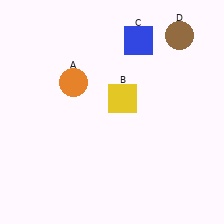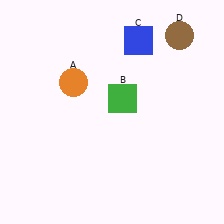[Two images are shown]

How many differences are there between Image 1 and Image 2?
There is 1 difference between the two images.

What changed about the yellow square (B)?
In Image 1, B is yellow. In Image 2, it changed to green.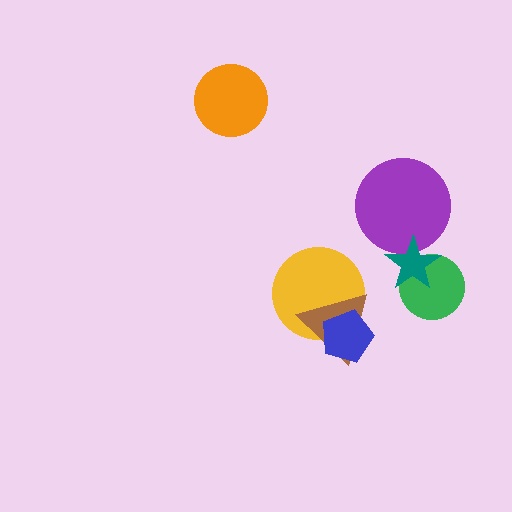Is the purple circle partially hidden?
Yes, it is partially covered by another shape.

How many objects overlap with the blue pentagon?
2 objects overlap with the blue pentagon.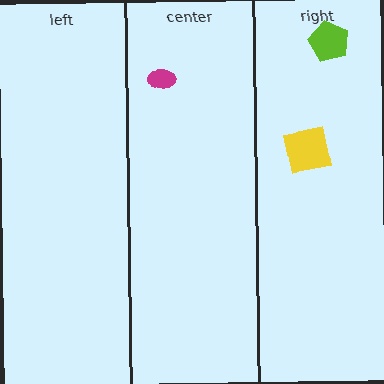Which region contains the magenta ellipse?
The center region.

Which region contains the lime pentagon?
The right region.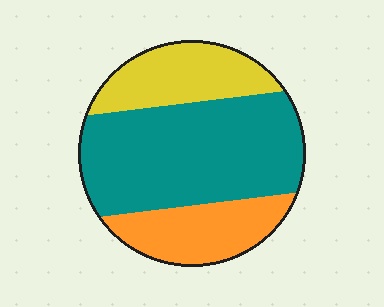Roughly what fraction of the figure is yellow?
Yellow covers 23% of the figure.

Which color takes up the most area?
Teal, at roughly 55%.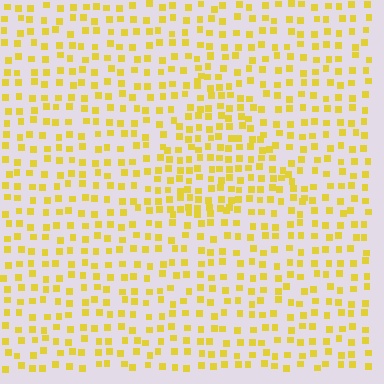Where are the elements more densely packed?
The elements are more densely packed inside the triangle boundary.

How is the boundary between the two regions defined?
The boundary is defined by a change in element density (approximately 1.6x ratio). All elements are the same color, size, and shape.